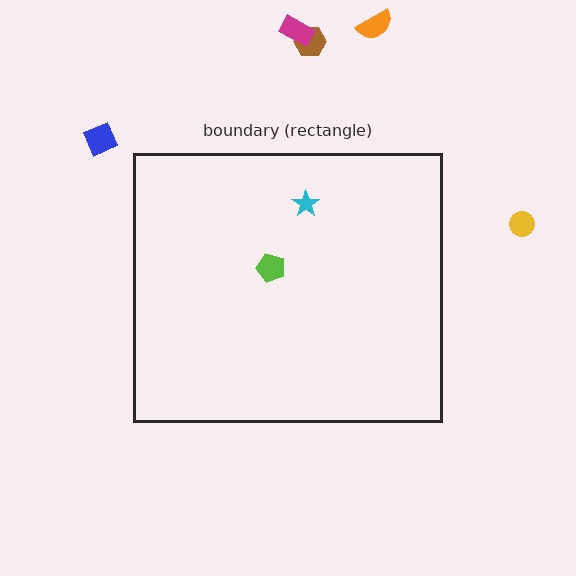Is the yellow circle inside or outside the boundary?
Outside.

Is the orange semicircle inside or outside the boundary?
Outside.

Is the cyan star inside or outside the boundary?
Inside.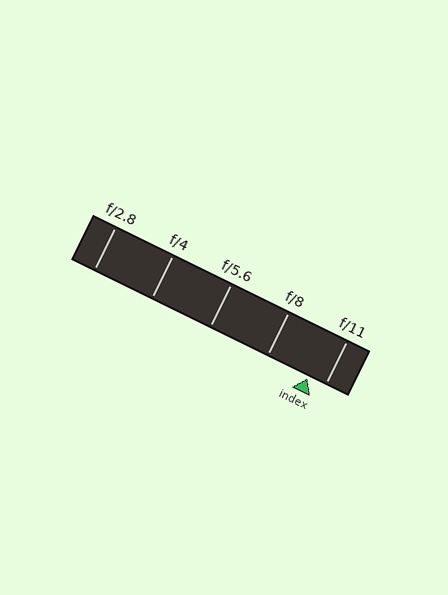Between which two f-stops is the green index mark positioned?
The index mark is between f/8 and f/11.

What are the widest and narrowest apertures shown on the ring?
The widest aperture shown is f/2.8 and the narrowest is f/11.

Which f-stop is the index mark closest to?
The index mark is closest to f/11.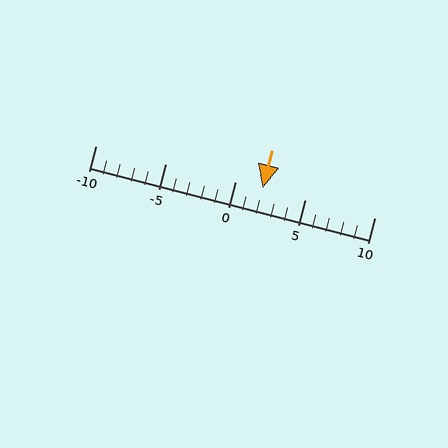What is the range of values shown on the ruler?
The ruler shows values from -10 to 10.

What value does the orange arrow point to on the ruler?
The orange arrow points to approximately 2.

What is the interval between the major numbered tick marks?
The major tick marks are spaced 5 units apart.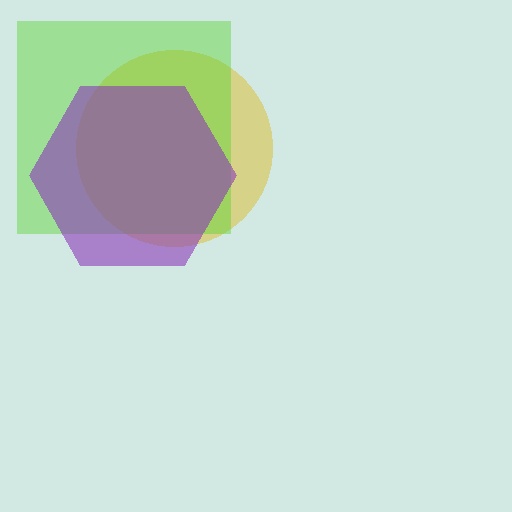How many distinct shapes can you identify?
There are 3 distinct shapes: a yellow circle, a lime square, a purple hexagon.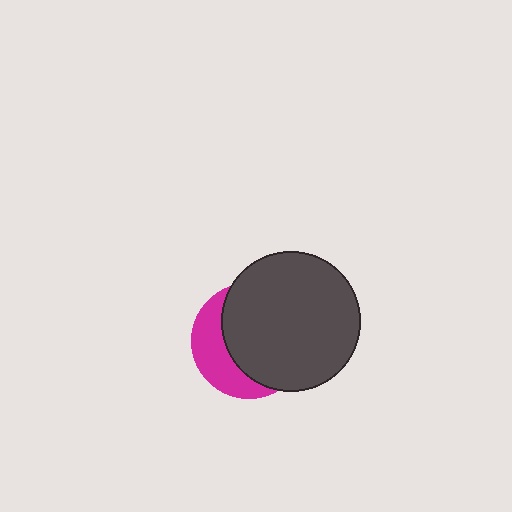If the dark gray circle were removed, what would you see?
You would see the complete magenta circle.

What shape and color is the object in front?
The object in front is a dark gray circle.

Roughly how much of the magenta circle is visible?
A small part of it is visible (roughly 34%).